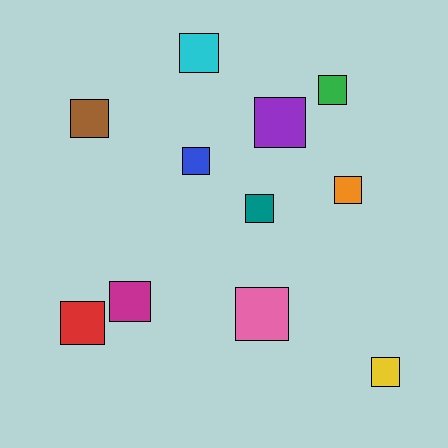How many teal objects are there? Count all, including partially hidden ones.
There is 1 teal object.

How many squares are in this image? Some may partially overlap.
There are 11 squares.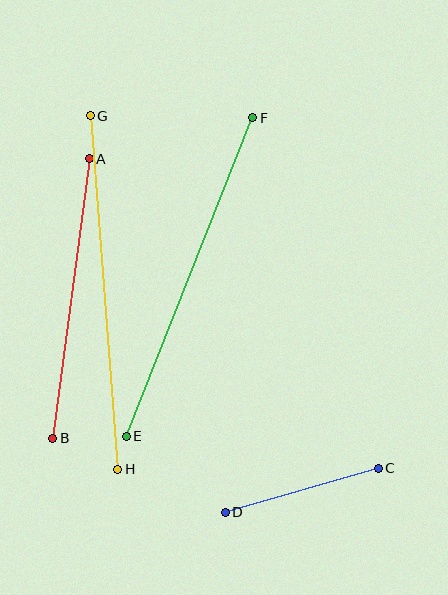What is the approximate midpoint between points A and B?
The midpoint is at approximately (71, 298) pixels.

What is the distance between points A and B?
The distance is approximately 282 pixels.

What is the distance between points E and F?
The distance is approximately 342 pixels.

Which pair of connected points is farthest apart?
Points G and H are farthest apart.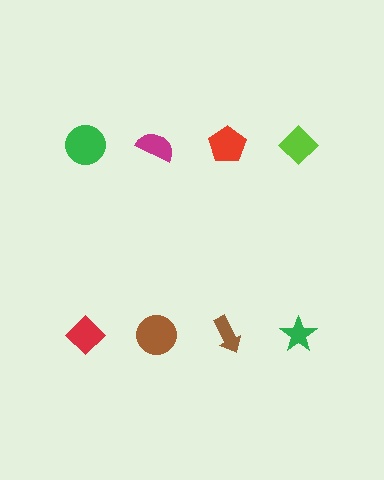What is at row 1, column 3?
A red pentagon.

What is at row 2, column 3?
A brown arrow.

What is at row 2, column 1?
A red diamond.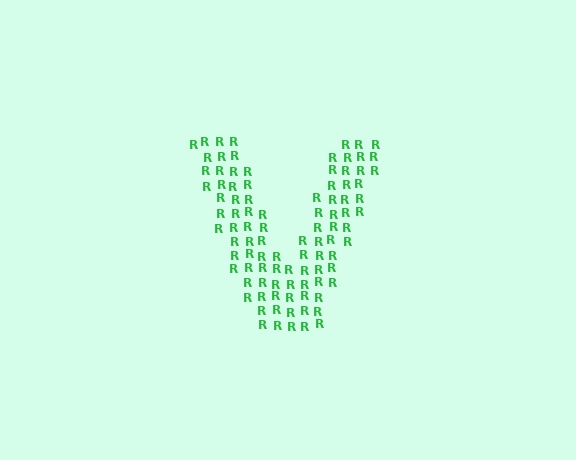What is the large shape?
The large shape is the letter V.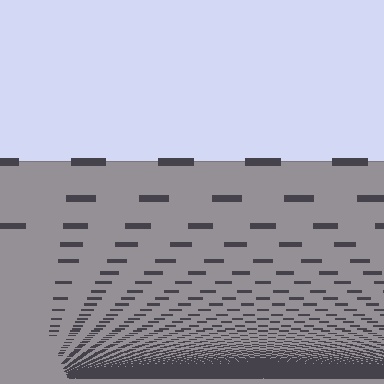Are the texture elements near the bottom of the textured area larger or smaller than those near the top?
Smaller. The gradient is inverted — elements near the bottom are smaller and denser.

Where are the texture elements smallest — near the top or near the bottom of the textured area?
Near the bottom.